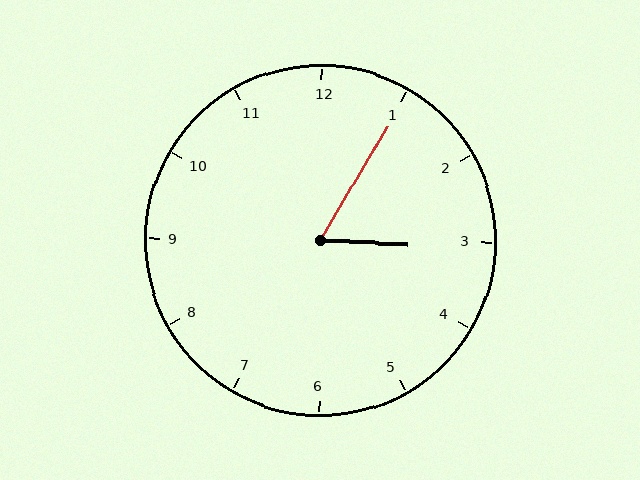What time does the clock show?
3:05.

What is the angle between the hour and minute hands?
Approximately 62 degrees.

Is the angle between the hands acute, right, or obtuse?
It is acute.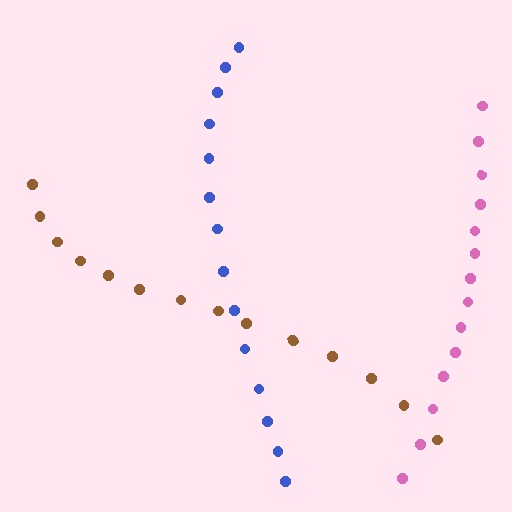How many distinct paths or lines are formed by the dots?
There are 3 distinct paths.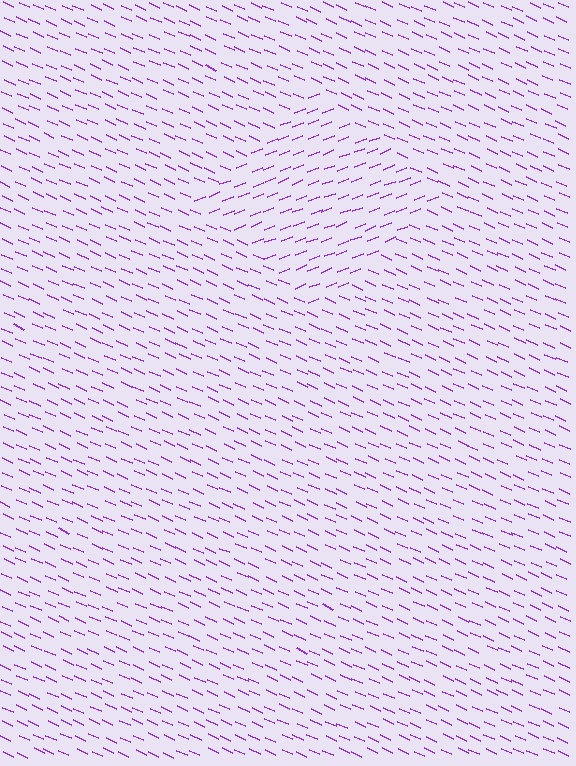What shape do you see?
I see a diamond.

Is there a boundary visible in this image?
Yes, there is a texture boundary formed by a change in line orientation.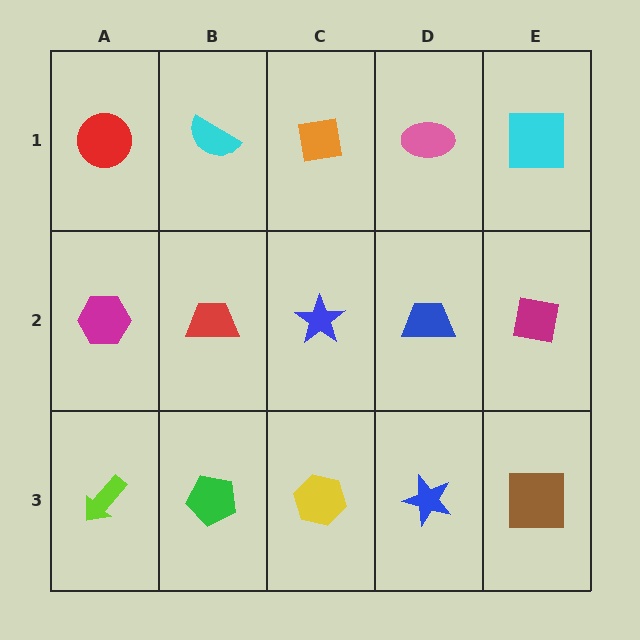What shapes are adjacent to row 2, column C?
An orange square (row 1, column C), a yellow hexagon (row 3, column C), a red trapezoid (row 2, column B), a blue trapezoid (row 2, column D).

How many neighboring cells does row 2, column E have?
3.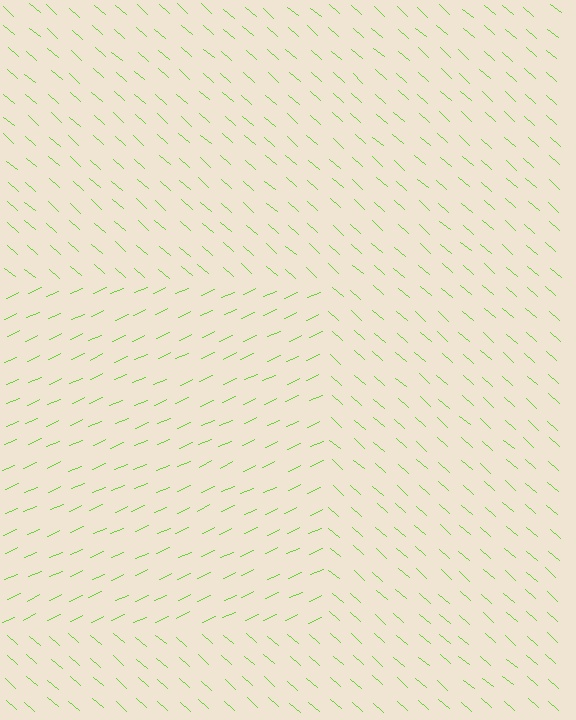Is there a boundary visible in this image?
Yes, there is a texture boundary formed by a change in line orientation.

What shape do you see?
I see a rectangle.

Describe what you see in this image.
The image is filled with small lime line segments. A rectangle region in the image has lines oriented differently from the surrounding lines, creating a visible texture boundary.